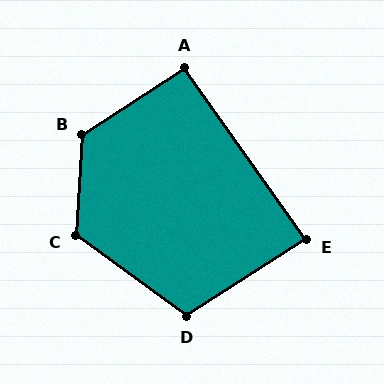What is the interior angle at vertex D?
Approximately 111 degrees (obtuse).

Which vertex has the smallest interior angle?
E, at approximately 87 degrees.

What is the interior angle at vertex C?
Approximately 123 degrees (obtuse).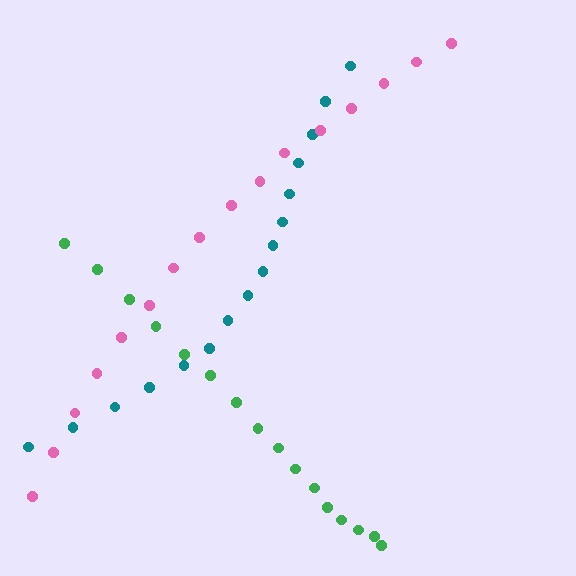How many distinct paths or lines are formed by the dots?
There are 3 distinct paths.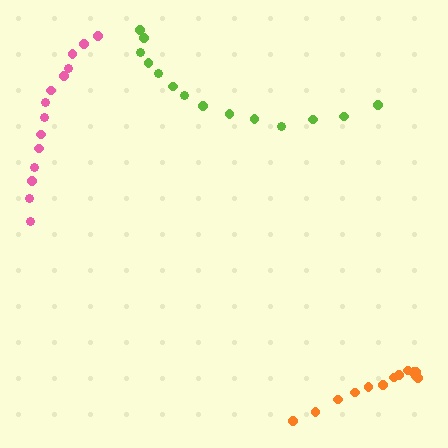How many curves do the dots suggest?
There are 3 distinct paths.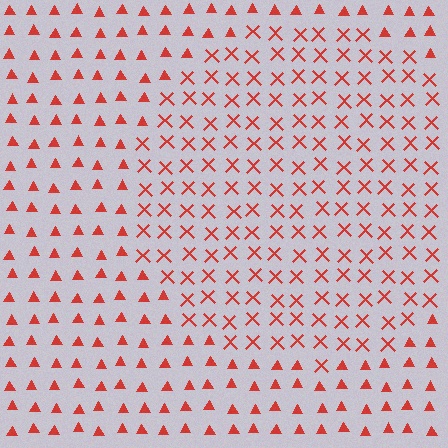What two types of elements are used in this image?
The image uses X marks inside the circle region and triangles outside it.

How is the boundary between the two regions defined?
The boundary is defined by a change in element shape: X marks inside vs. triangles outside. All elements share the same color and spacing.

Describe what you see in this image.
The image is filled with small red elements arranged in a uniform grid. A circle-shaped region contains X marks, while the surrounding area contains triangles. The boundary is defined purely by the change in element shape.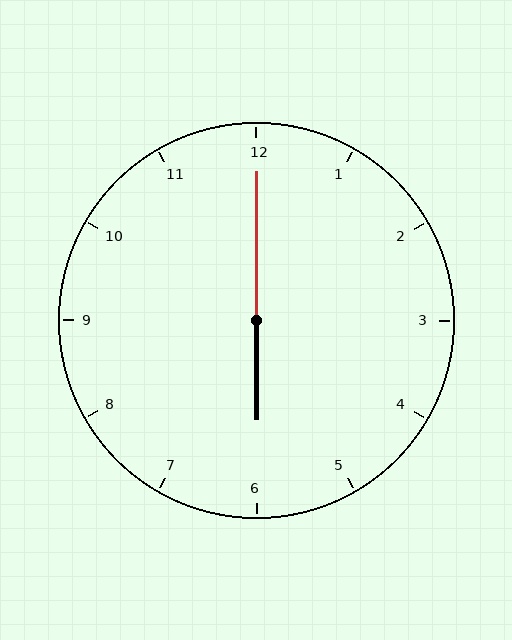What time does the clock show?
6:00.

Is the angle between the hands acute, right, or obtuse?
It is obtuse.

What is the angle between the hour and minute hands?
Approximately 180 degrees.